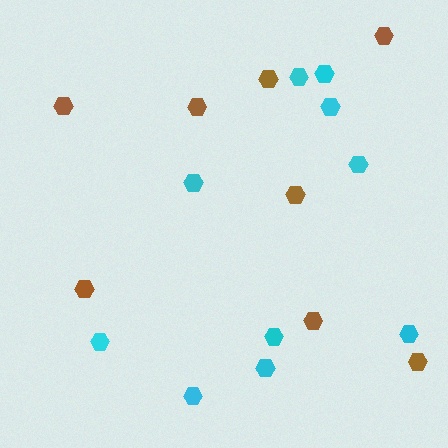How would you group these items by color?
There are 2 groups: one group of brown hexagons (8) and one group of cyan hexagons (10).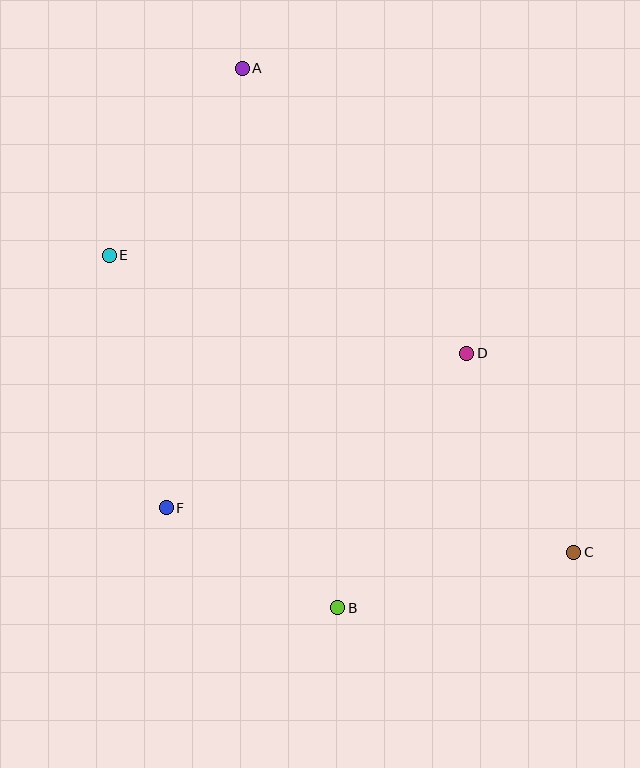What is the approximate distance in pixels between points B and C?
The distance between B and C is approximately 243 pixels.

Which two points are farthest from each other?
Points A and C are farthest from each other.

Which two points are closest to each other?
Points B and F are closest to each other.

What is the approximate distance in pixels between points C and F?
The distance between C and F is approximately 410 pixels.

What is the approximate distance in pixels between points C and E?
The distance between C and E is approximately 551 pixels.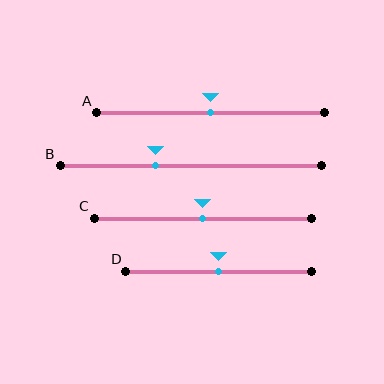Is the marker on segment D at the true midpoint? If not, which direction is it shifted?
Yes, the marker on segment D is at the true midpoint.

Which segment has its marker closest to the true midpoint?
Segment A has its marker closest to the true midpoint.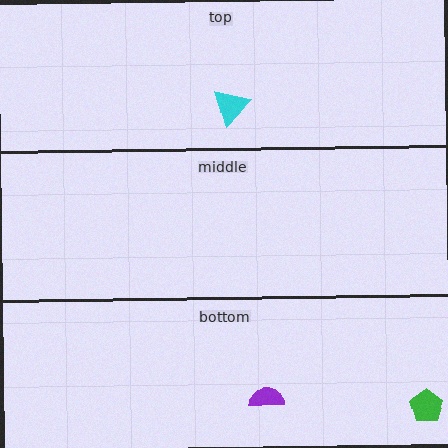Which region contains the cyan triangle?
The top region.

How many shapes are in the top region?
1.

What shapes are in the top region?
The cyan triangle.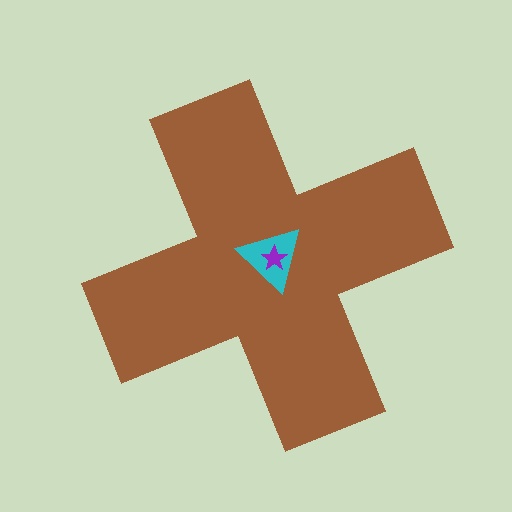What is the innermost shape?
The purple star.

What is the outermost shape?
The brown cross.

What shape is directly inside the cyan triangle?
The purple star.